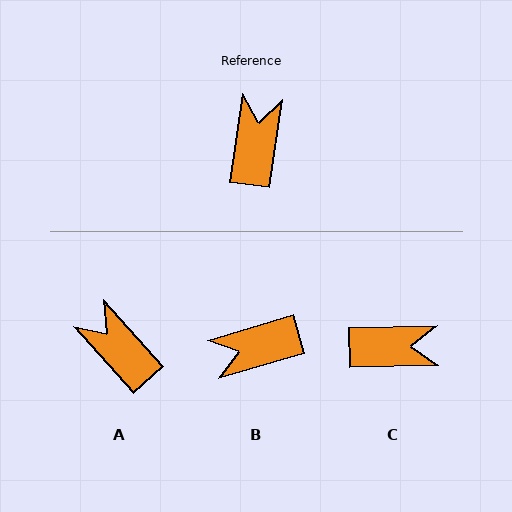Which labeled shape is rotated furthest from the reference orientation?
B, about 114 degrees away.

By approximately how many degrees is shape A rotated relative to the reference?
Approximately 50 degrees counter-clockwise.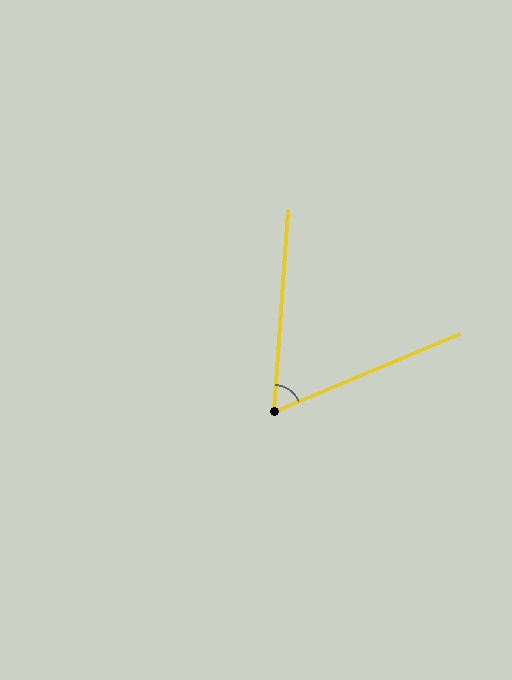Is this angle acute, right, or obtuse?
It is acute.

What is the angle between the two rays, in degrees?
Approximately 63 degrees.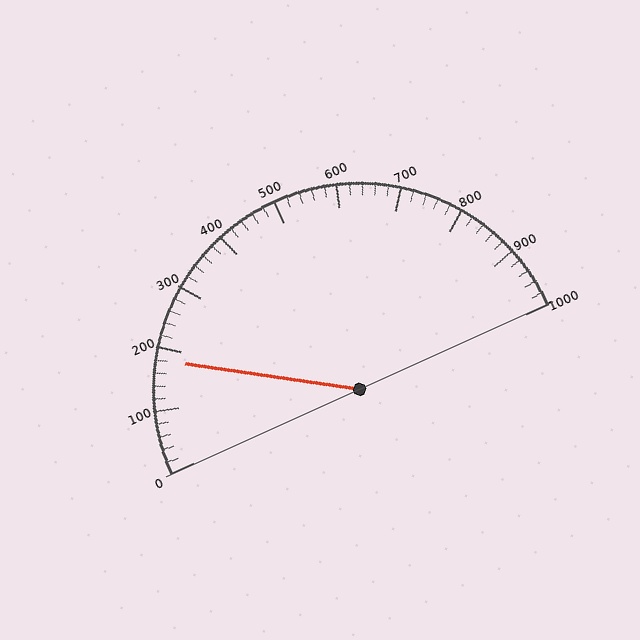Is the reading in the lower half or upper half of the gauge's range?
The reading is in the lower half of the range (0 to 1000).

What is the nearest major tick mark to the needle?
The nearest major tick mark is 200.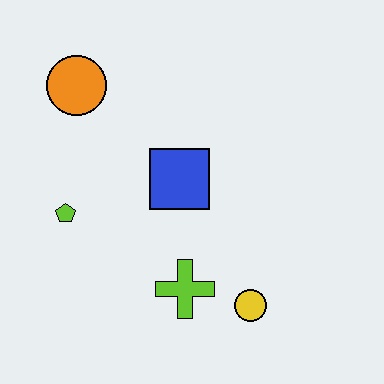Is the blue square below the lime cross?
No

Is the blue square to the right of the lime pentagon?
Yes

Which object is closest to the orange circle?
The lime pentagon is closest to the orange circle.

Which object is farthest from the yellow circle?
The orange circle is farthest from the yellow circle.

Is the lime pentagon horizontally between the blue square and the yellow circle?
No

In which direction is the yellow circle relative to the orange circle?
The yellow circle is below the orange circle.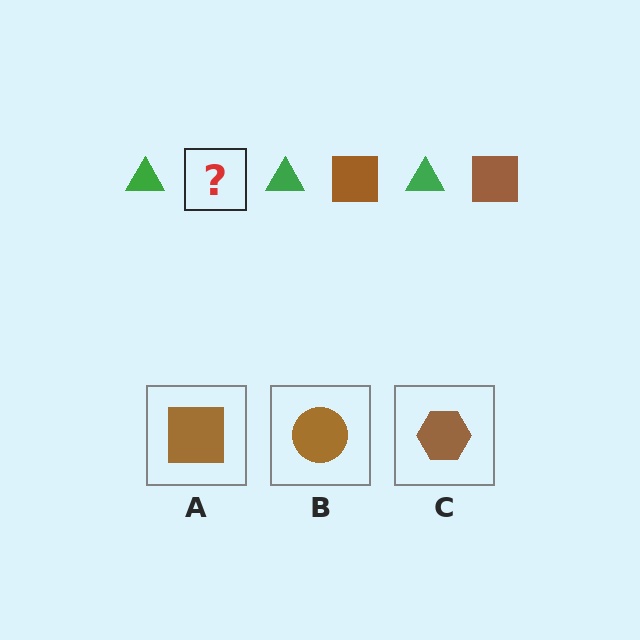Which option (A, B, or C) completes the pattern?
A.